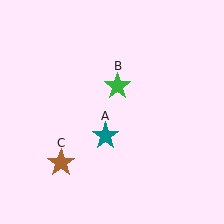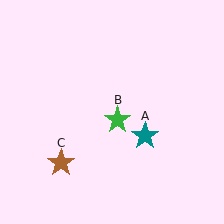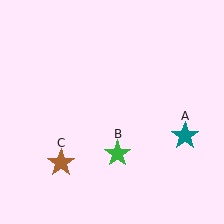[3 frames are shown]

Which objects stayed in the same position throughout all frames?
Brown star (object C) remained stationary.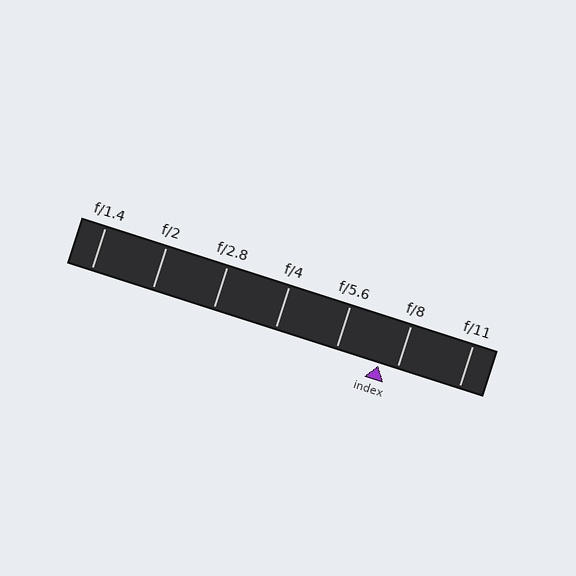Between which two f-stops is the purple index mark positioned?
The index mark is between f/5.6 and f/8.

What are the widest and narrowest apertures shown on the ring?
The widest aperture shown is f/1.4 and the narrowest is f/11.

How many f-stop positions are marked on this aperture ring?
There are 7 f-stop positions marked.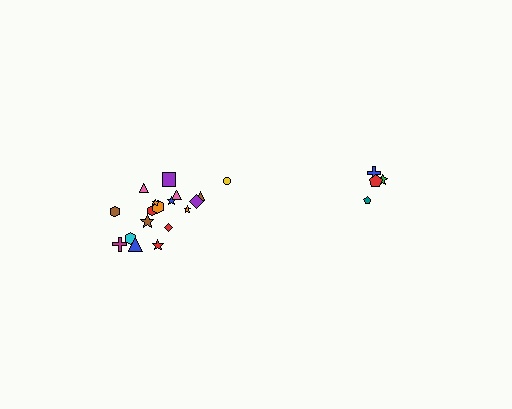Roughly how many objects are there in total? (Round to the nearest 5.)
Roughly 20 objects in total.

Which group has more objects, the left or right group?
The left group.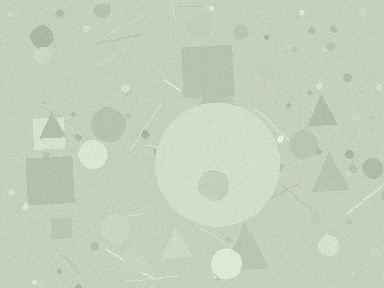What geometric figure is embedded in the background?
A circle is embedded in the background.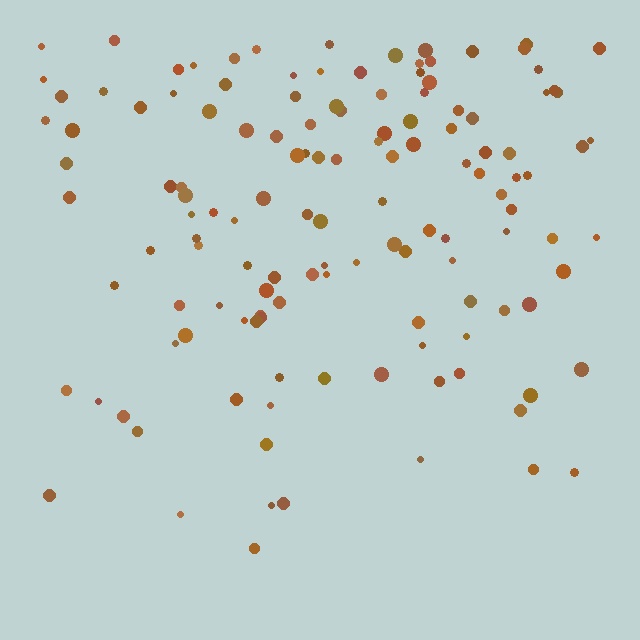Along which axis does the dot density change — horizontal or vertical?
Vertical.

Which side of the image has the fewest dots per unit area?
The bottom.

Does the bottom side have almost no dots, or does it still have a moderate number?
Still a moderate number, just noticeably fewer than the top.